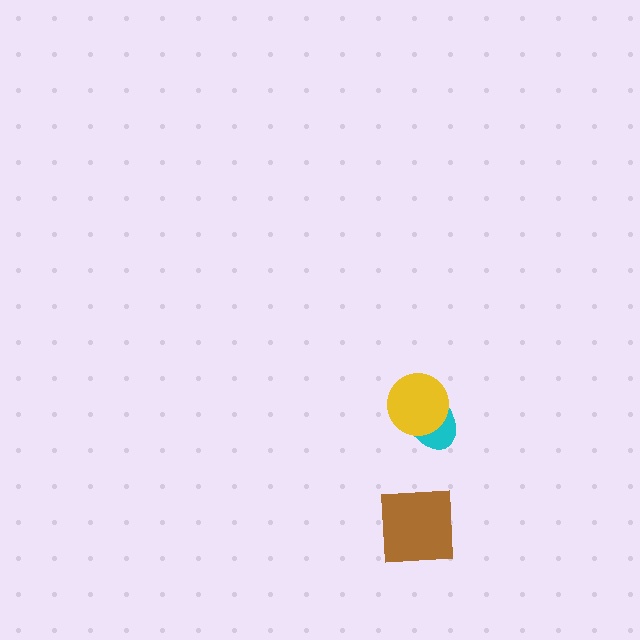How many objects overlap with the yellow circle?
1 object overlaps with the yellow circle.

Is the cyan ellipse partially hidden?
Yes, it is partially covered by another shape.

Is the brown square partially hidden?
No, no other shape covers it.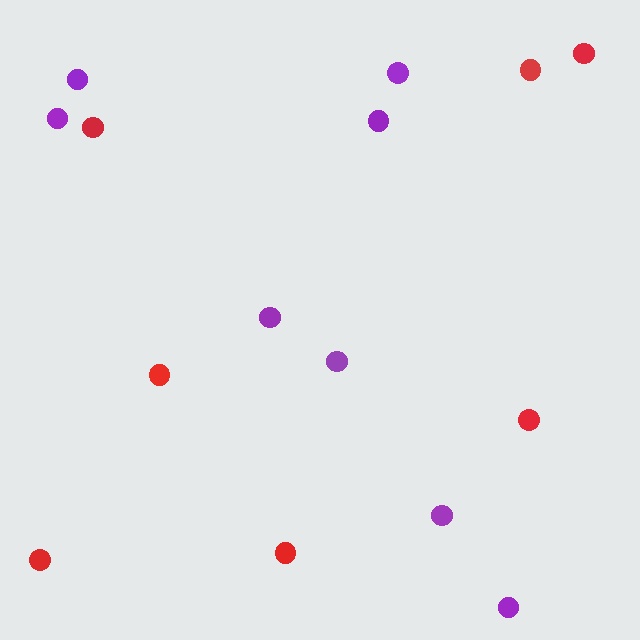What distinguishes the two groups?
There are 2 groups: one group of purple circles (8) and one group of red circles (7).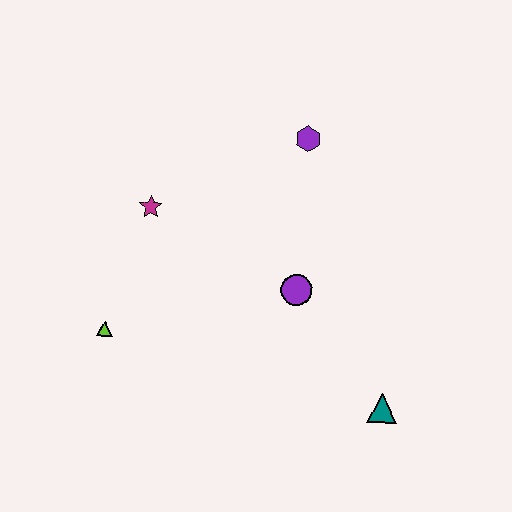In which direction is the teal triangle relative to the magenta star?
The teal triangle is to the right of the magenta star.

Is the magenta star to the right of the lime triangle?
Yes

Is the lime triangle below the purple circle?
Yes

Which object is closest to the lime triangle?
The magenta star is closest to the lime triangle.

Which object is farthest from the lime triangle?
The teal triangle is farthest from the lime triangle.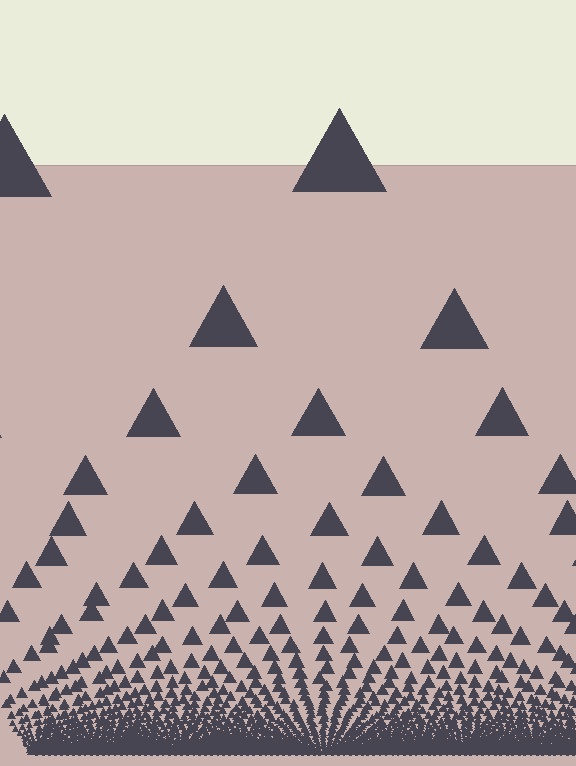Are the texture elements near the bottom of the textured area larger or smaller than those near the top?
Smaller. The gradient is inverted — elements near the bottom are smaller and denser.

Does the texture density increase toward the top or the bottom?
Density increases toward the bottom.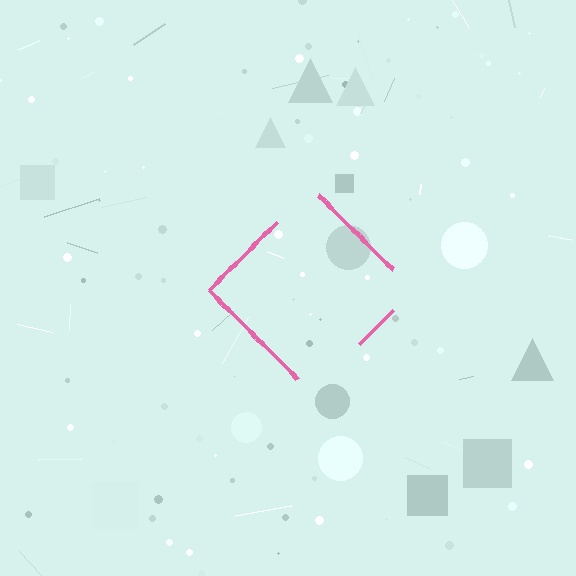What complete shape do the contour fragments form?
The contour fragments form a diamond.